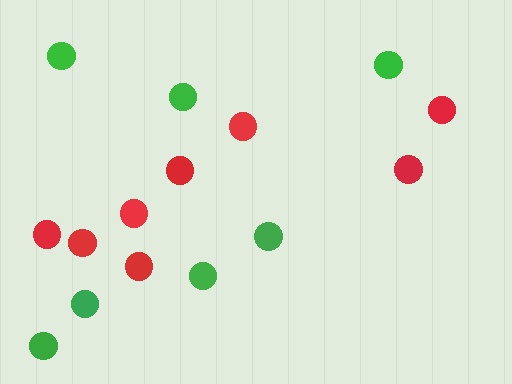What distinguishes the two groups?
There are 2 groups: one group of green circles (7) and one group of red circles (8).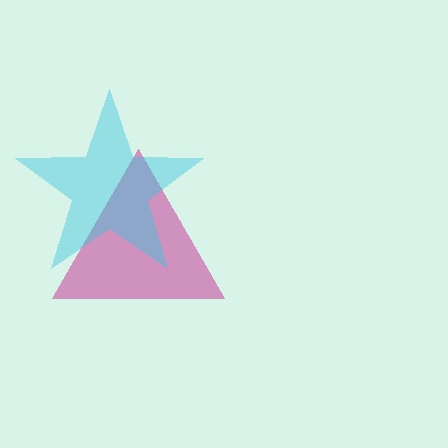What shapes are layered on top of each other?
The layered shapes are: a magenta triangle, a cyan star.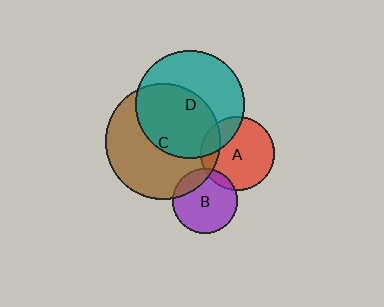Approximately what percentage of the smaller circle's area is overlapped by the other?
Approximately 15%.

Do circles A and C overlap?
Yes.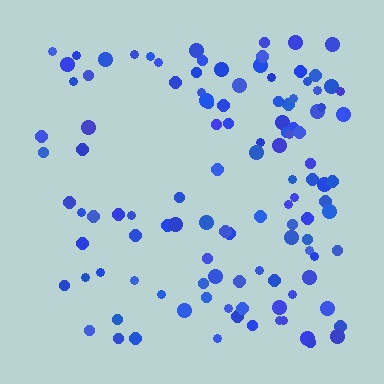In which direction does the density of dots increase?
From left to right, with the right side densest.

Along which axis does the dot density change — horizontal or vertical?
Horizontal.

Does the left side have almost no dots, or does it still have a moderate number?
Still a moderate number, just noticeably fewer than the right.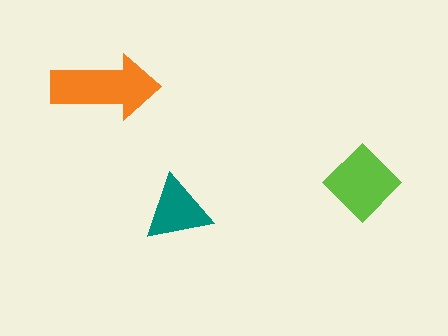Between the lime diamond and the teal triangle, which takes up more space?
The lime diamond.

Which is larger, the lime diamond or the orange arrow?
The orange arrow.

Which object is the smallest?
The teal triangle.